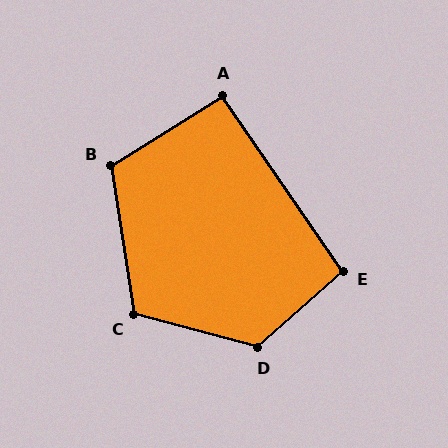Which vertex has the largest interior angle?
D, at approximately 123 degrees.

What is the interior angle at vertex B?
Approximately 113 degrees (obtuse).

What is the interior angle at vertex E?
Approximately 97 degrees (obtuse).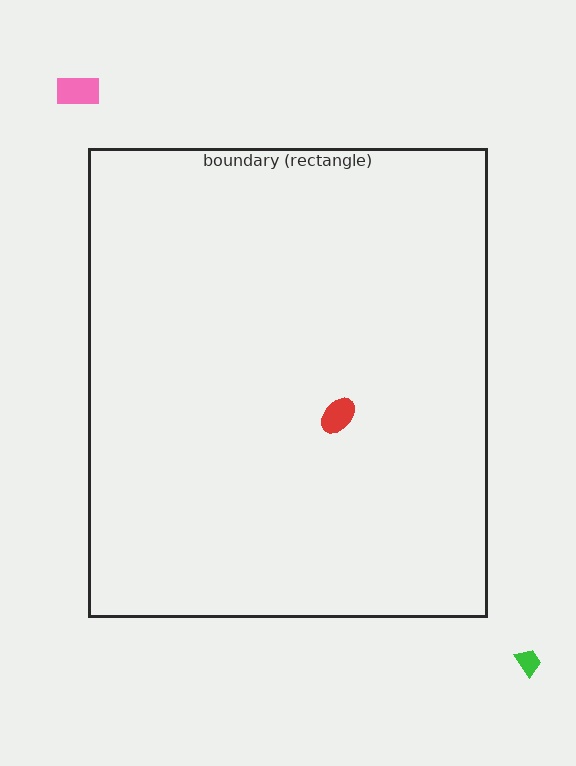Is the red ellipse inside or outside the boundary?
Inside.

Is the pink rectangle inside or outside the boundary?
Outside.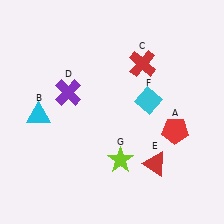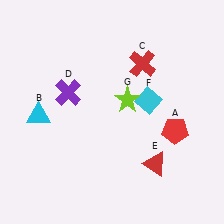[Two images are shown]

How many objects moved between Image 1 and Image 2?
1 object moved between the two images.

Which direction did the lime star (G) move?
The lime star (G) moved up.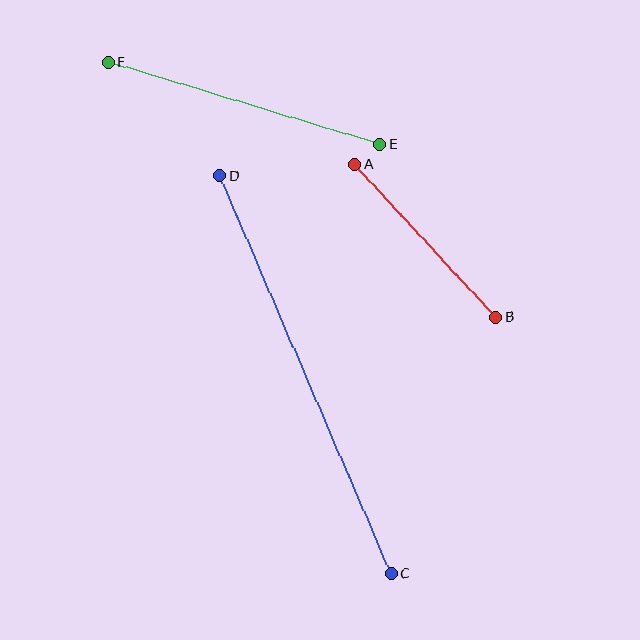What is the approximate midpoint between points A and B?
The midpoint is at approximately (425, 241) pixels.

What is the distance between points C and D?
The distance is approximately 433 pixels.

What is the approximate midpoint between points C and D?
The midpoint is at approximately (306, 375) pixels.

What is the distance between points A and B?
The distance is approximately 208 pixels.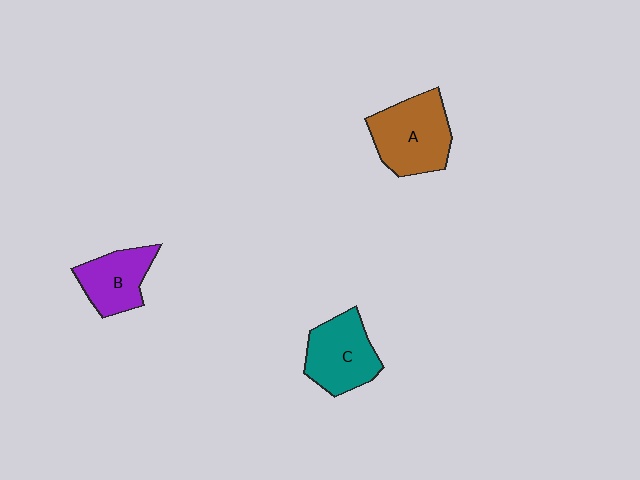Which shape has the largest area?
Shape A (brown).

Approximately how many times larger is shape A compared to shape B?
Approximately 1.4 times.